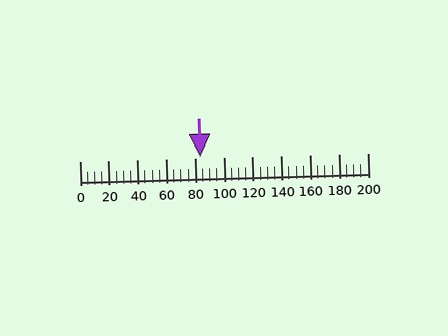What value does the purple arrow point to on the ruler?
The purple arrow points to approximately 84.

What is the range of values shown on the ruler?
The ruler shows values from 0 to 200.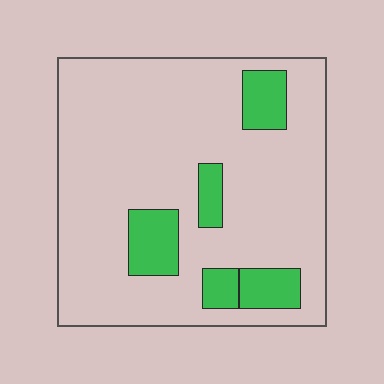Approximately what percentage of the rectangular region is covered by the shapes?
Approximately 15%.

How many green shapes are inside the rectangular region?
5.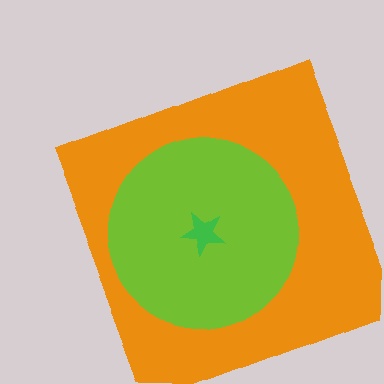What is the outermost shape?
The orange square.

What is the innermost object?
The green star.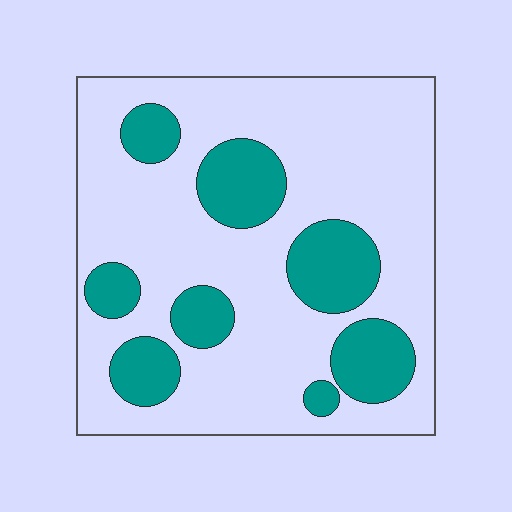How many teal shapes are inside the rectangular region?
8.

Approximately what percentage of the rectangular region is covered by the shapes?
Approximately 25%.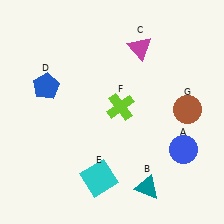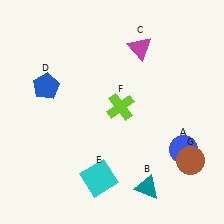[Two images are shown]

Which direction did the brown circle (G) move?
The brown circle (G) moved down.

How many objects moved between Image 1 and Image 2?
1 object moved between the two images.